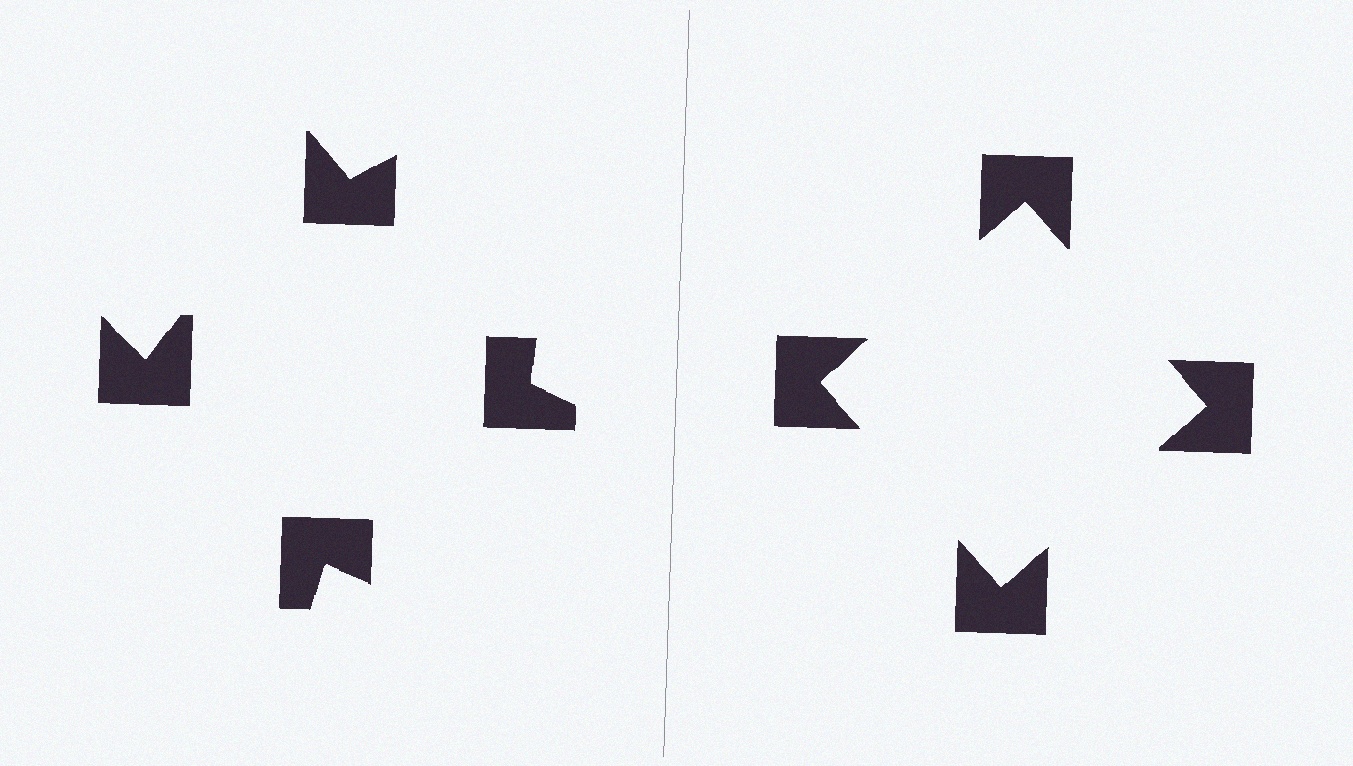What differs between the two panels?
The notched squares are positioned identically on both sides; only the wedge orientations differ. On the right they align to a square; on the left they are misaligned.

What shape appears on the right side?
An illusory square.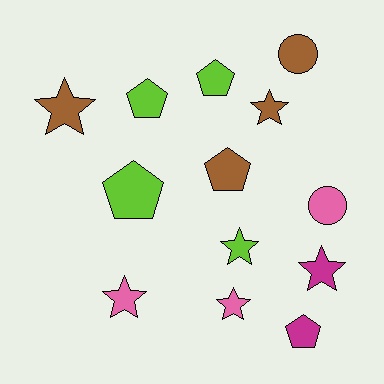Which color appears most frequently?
Brown, with 4 objects.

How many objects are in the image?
There are 13 objects.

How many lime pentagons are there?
There are 3 lime pentagons.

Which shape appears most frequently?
Star, with 6 objects.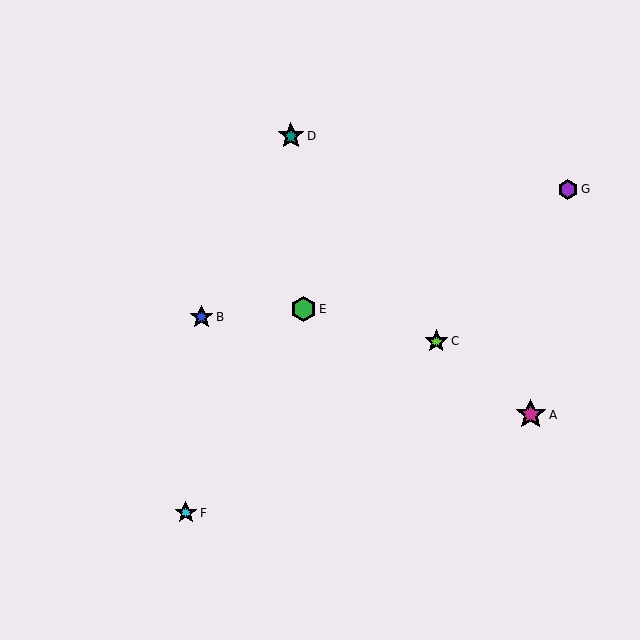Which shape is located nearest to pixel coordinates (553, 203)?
The purple hexagon (labeled G) at (568, 189) is nearest to that location.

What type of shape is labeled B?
Shape B is a blue star.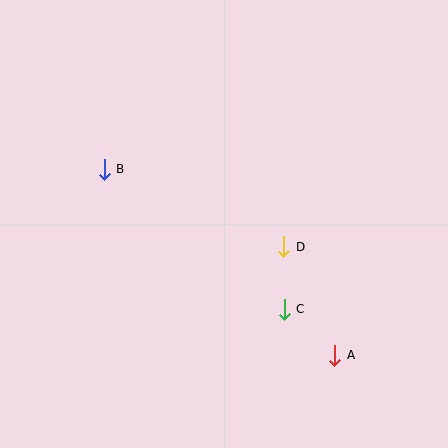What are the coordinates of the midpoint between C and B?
The midpoint between C and B is at (194, 239).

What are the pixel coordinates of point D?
Point D is at (284, 247).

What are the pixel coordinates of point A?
Point A is at (335, 355).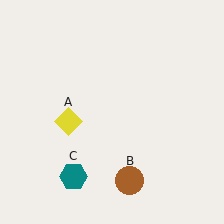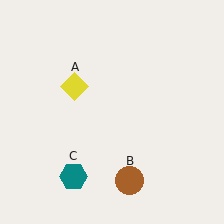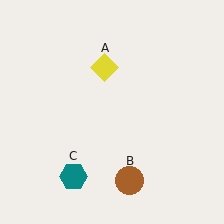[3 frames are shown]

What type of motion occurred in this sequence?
The yellow diamond (object A) rotated clockwise around the center of the scene.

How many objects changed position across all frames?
1 object changed position: yellow diamond (object A).